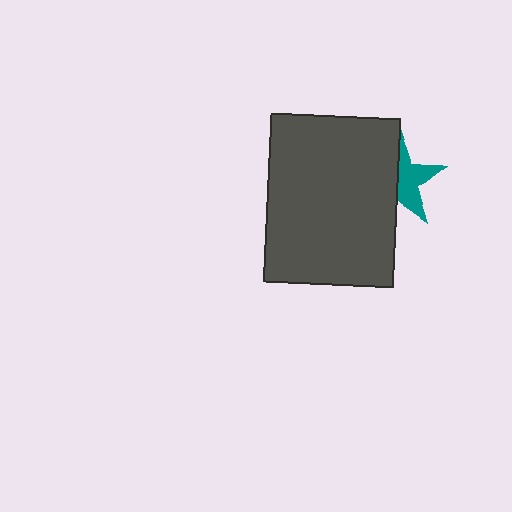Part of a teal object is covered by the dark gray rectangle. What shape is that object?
It is a star.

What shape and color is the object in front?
The object in front is a dark gray rectangle.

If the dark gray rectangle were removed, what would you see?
You would see the complete teal star.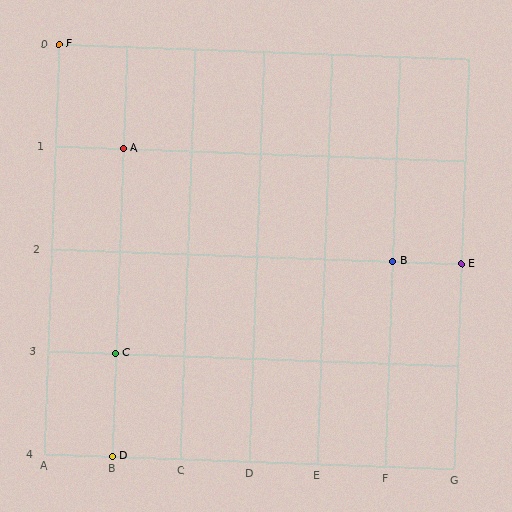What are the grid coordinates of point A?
Point A is at grid coordinates (B, 1).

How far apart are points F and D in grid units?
Points F and D are 1 column and 4 rows apart (about 4.1 grid units diagonally).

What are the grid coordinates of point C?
Point C is at grid coordinates (B, 3).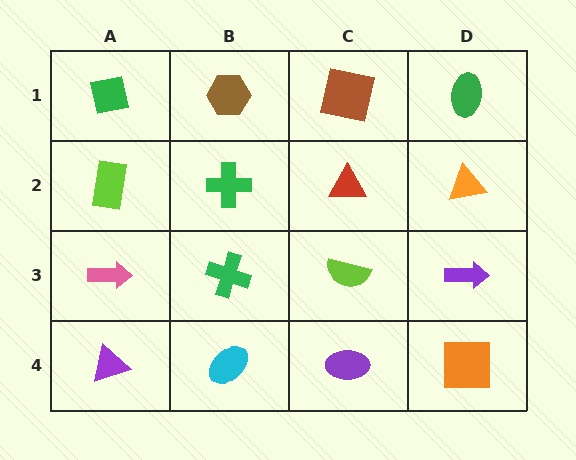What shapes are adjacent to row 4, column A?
A pink arrow (row 3, column A), a cyan ellipse (row 4, column B).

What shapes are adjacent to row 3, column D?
An orange triangle (row 2, column D), an orange square (row 4, column D), a lime semicircle (row 3, column C).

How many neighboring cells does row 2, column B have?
4.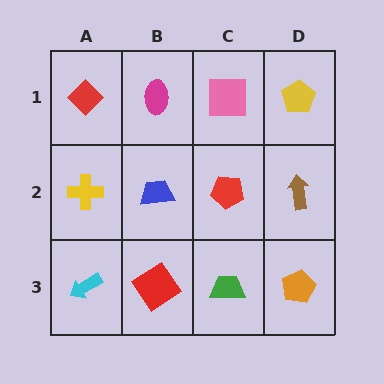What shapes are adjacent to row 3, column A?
A yellow cross (row 2, column A), a red diamond (row 3, column B).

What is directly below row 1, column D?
A brown arrow.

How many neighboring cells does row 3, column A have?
2.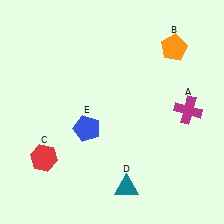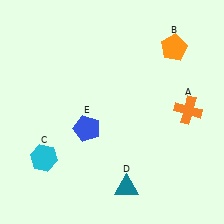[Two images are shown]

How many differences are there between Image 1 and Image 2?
There are 2 differences between the two images.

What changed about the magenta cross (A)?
In Image 1, A is magenta. In Image 2, it changed to orange.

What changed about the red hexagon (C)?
In Image 1, C is red. In Image 2, it changed to cyan.